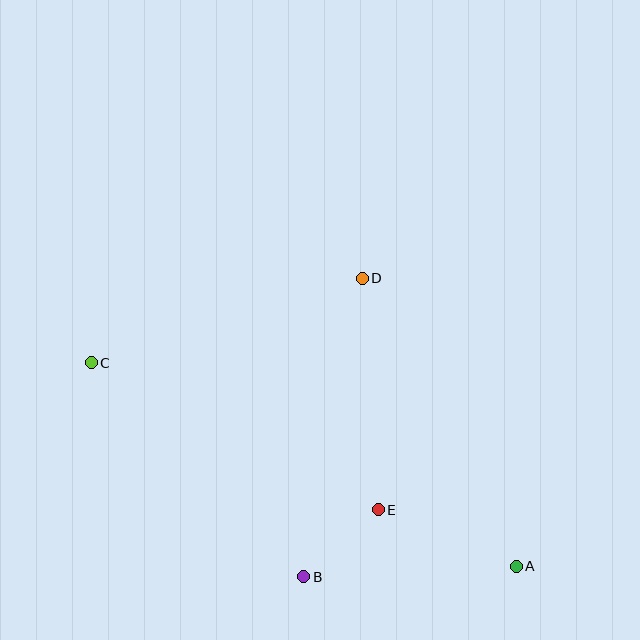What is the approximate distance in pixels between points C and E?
The distance between C and E is approximately 322 pixels.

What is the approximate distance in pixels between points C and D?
The distance between C and D is approximately 284 pixels.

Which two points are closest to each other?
Points B and E are closest to each other.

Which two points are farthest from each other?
Points A and C are farthest from each other.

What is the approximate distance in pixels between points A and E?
The distance between A and E is approximately 149 pixels.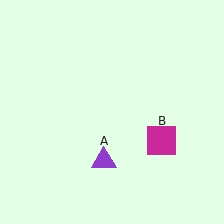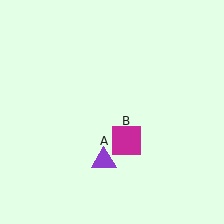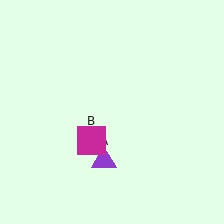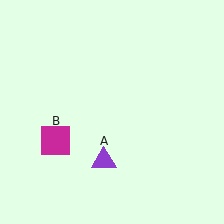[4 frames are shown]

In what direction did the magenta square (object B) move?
The magenta square (object B) moved left.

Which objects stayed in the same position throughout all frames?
Purple triangle (object A) remained stationary.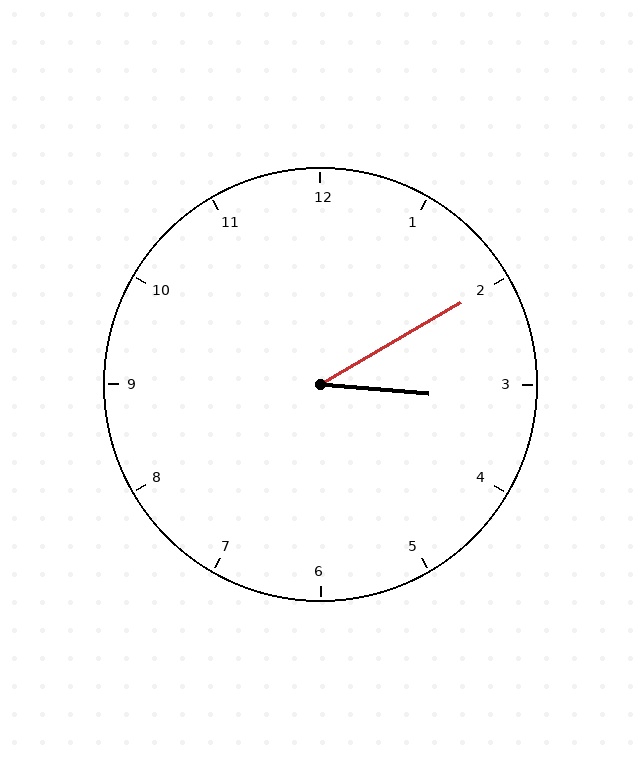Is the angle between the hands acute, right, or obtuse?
It is acute.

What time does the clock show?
3:10.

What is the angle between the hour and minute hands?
Approximately 35 degrees.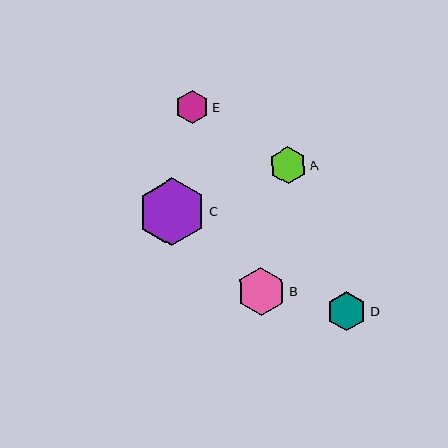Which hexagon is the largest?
Hexagon C is the largest with a size of approximately 68 pixels.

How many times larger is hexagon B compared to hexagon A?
Hexagon B is approximately 1.3 times the size of hexagon A.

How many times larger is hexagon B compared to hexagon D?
Hexagon B is approximately 1.2 times the size of hexagon D.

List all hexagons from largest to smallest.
From largest to smallest: C, B, D, A, E.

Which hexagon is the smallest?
Hexagon E is the smallest with a size of approximately 34 pixels.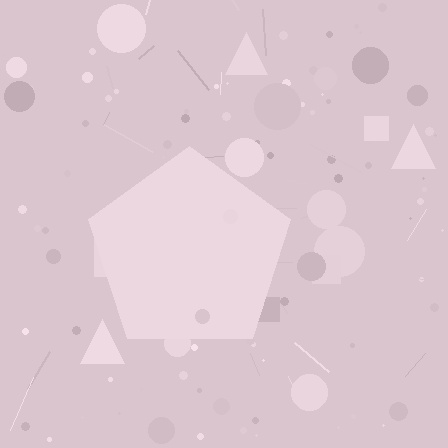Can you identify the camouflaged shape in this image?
The camouflaged shape is a pentagon.